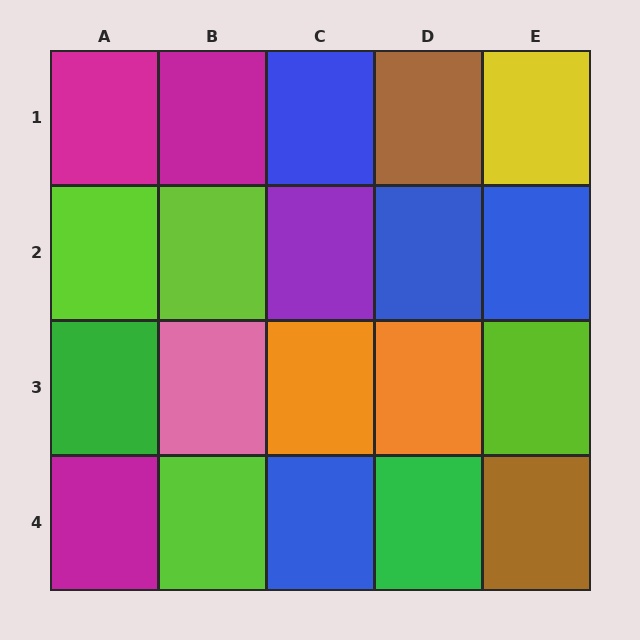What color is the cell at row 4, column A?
Magenta.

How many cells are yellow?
1 cell is yellow.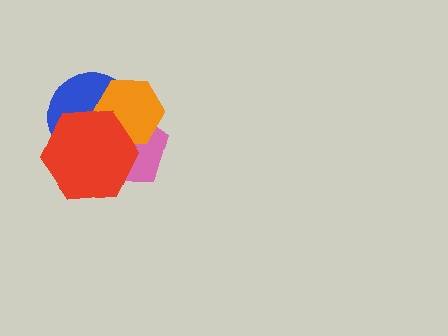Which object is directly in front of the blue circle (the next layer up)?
The pink pentagon is directly in front of the blue circle.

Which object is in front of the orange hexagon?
The red hexagon is in front of the orange hexagon.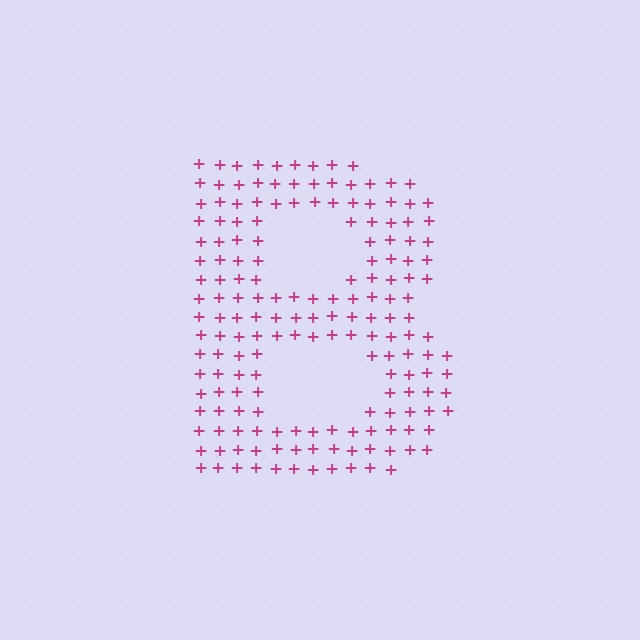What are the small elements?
The small elements are plus signs.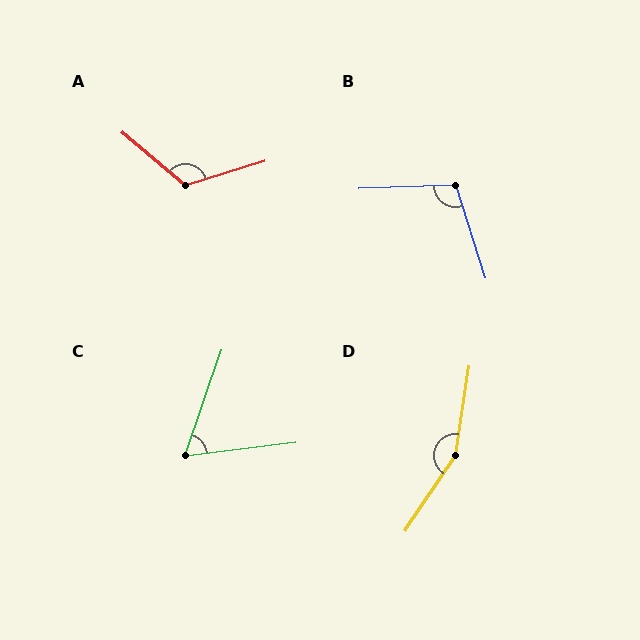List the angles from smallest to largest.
C (64°), B (106°), A (123°), D (155°).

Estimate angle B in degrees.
Approximately 106 degrees.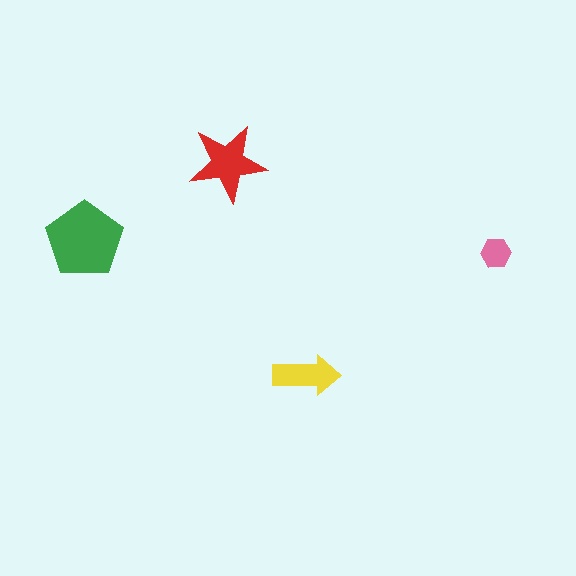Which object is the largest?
The green pentagon.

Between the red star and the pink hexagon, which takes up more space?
The red star.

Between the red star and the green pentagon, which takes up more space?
The green pentagon.